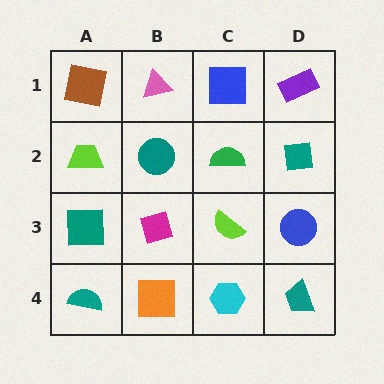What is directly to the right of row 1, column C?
A purple rectangle.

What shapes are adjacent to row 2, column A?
A brown square (row 1, column A), a teal square (row 3, column A), a teal circle (row 2, column B).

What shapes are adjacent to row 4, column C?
A lime semicircle (row 3, column C), an orange square (row 4, column B), a teal trapezoid (row 4, column D).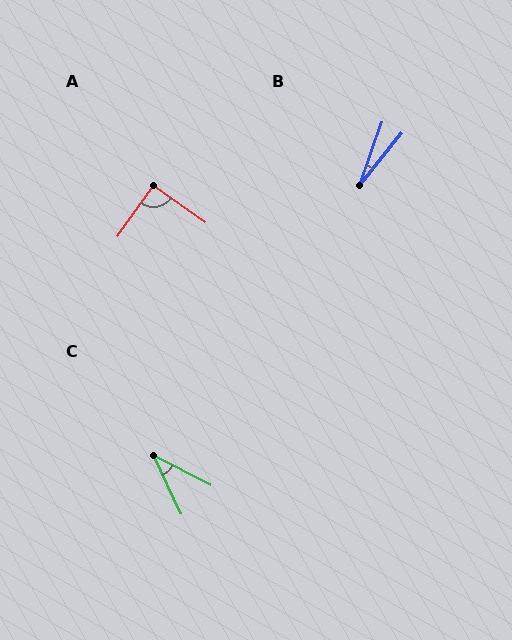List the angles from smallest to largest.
B (19°), C (38°), A (90°).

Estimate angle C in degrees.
Approximately 38 degrees.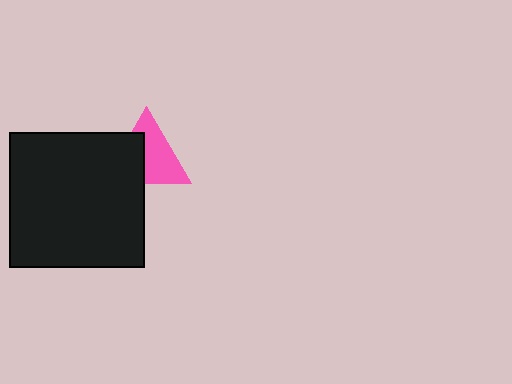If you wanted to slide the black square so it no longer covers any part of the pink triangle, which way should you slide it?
Slide it toward the lower-left — that is the most direct way to separate the two shapes.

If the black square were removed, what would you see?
You would see the complete pink triangle.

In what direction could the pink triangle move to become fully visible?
The pink triangle could move toward the upper-right. That would shift it out from behind the black square entirely.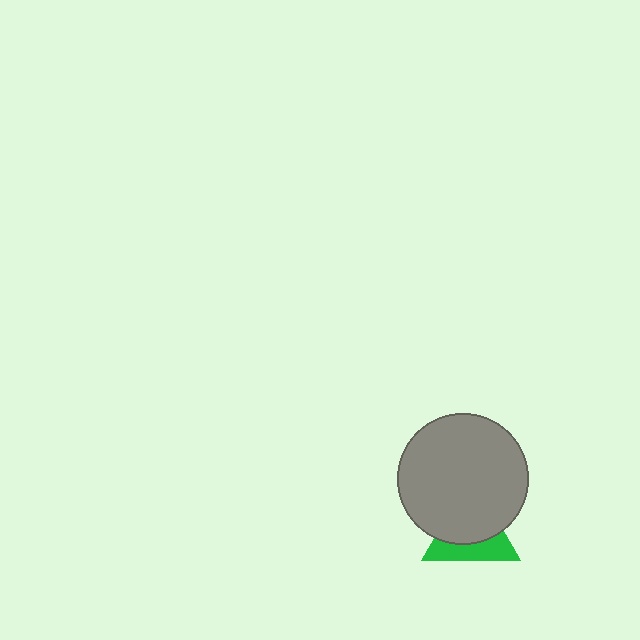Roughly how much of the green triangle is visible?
A small part of it is visible (roughly 42%).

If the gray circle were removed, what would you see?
You would see the complete green triangle.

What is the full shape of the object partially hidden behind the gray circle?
The partially hidden object is a green triangle.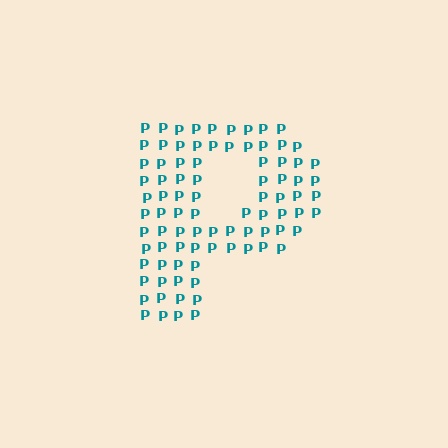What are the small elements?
The small elements are letter P's.